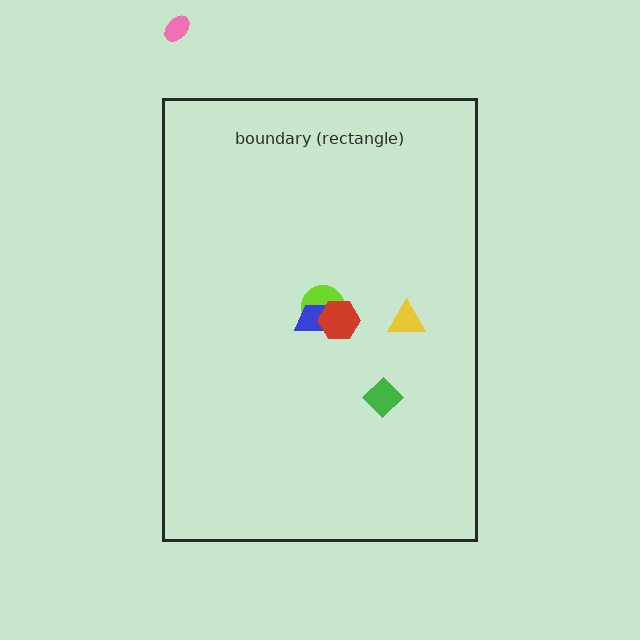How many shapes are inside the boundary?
5 inside, 1 outside.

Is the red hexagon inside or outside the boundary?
Inside.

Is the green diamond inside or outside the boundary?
Inside.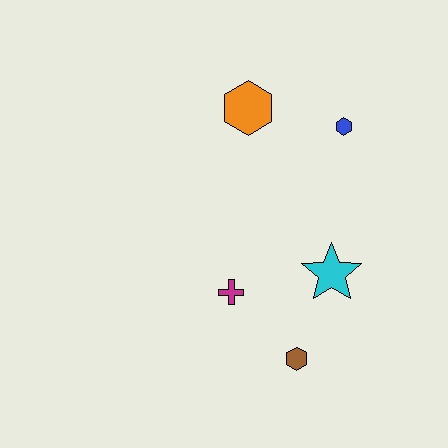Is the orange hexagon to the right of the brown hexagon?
No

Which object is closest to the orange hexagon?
The blue hexagon is closest to the orange hexagon.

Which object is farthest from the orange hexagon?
The brown hexagon is farthest from the orange hexagon.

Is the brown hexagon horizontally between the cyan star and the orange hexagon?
Yes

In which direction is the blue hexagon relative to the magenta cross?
The blue hexagon is above the magenta cross.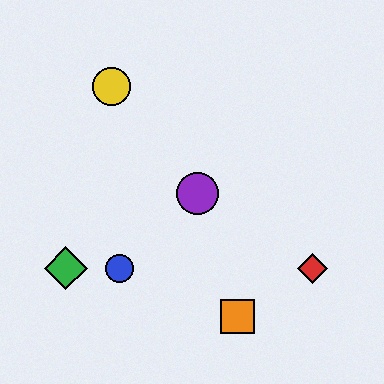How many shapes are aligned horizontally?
3 shapes (the red diamond, the blue circle, the green diamond) are aligned horizontally.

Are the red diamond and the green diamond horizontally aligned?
Yes, both are at y≈268.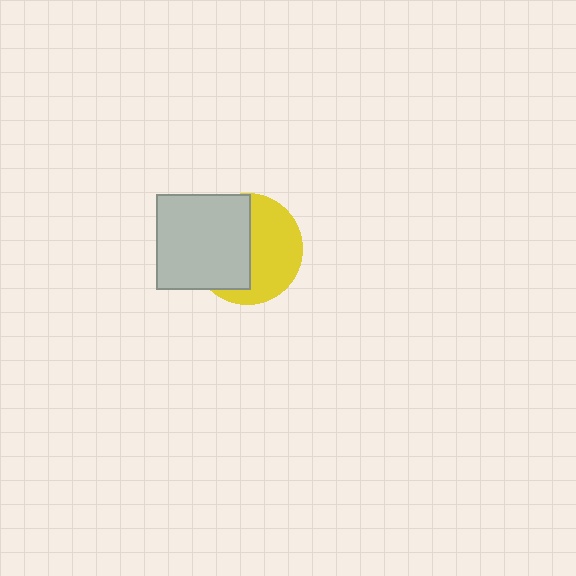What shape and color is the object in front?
The object in front is a light gray square.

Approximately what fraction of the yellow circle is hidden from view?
Roughly 50% of the yellow circle is hidden behind the light gray square.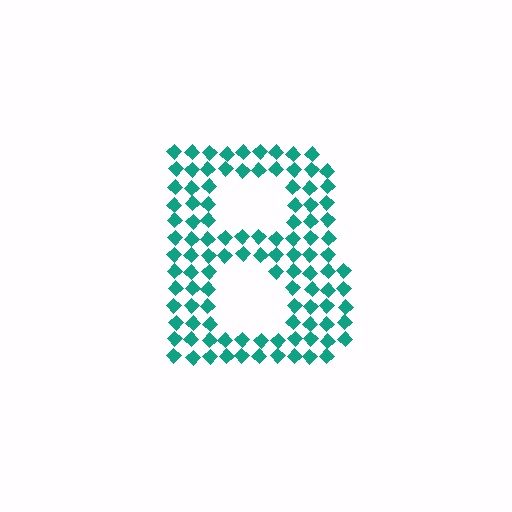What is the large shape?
The large shape is the letter B.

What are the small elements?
The small elements are diamonds.